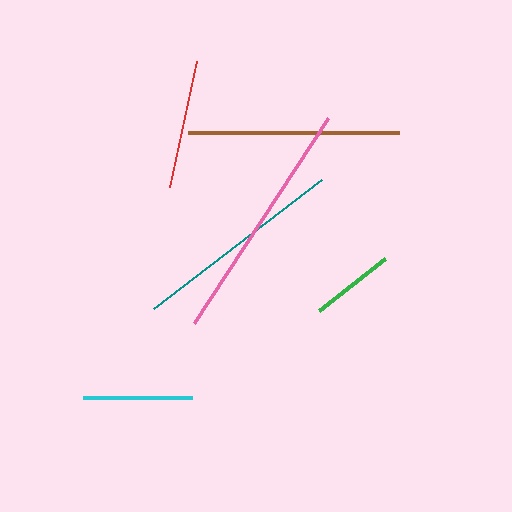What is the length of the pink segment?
The pink segment is approximately 244 pixels long.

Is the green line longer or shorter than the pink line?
The pink line is longer than the green line.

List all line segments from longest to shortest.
From longest to shortest: pink, teal, brown, red, cyan, green.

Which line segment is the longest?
The pink line is the longest at approximately 244 pixels.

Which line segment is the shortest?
The green line is the shortest at approximately 84 pixels.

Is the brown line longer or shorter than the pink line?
The pink line is longer than the brown line.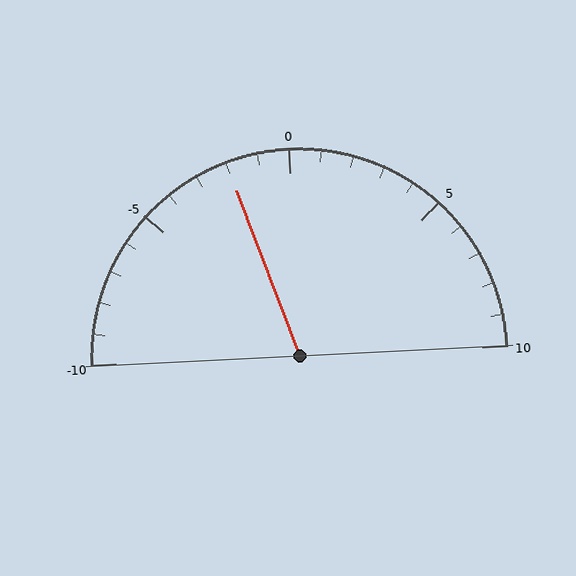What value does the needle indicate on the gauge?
The needle indicates approximately -2.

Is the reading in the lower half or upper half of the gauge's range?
The reading is in the lower half of the range (-10 to 10).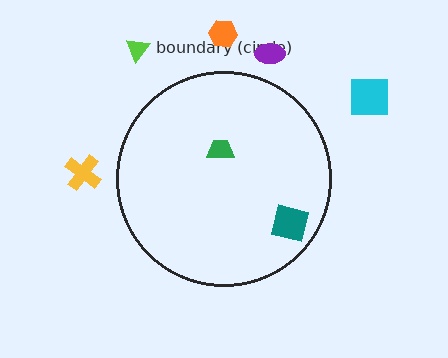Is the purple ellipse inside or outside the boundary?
Outside.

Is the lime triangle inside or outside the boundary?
Outside.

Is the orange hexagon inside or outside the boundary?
Outside.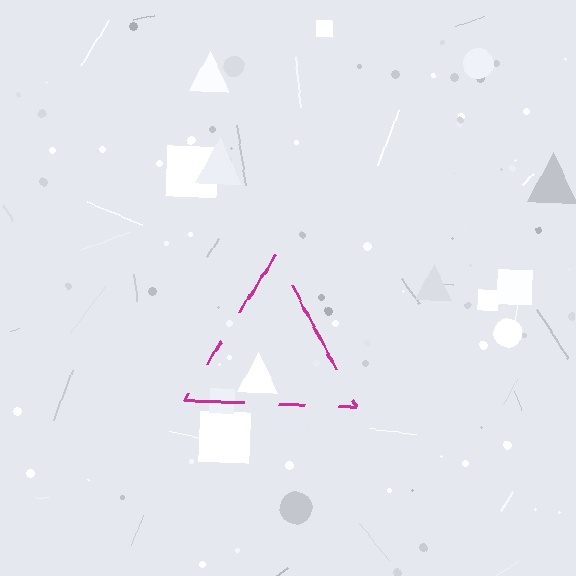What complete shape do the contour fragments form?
The contour fragments form a triangle.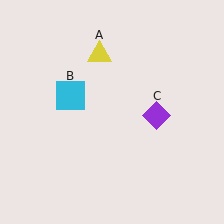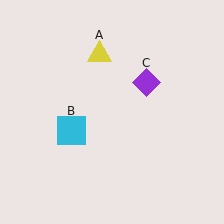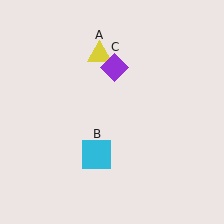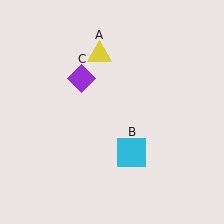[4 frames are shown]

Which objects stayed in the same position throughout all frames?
Yellow triangle (object A) remained stationary.